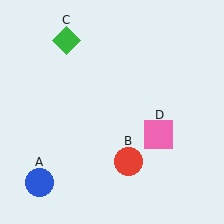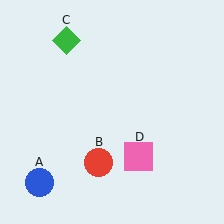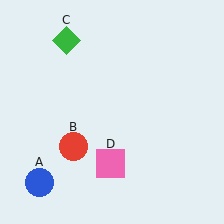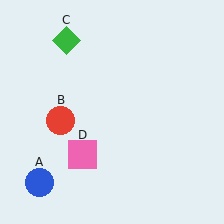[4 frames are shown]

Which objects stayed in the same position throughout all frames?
Blue circle (object A) and green diamond (object C) remained stationary.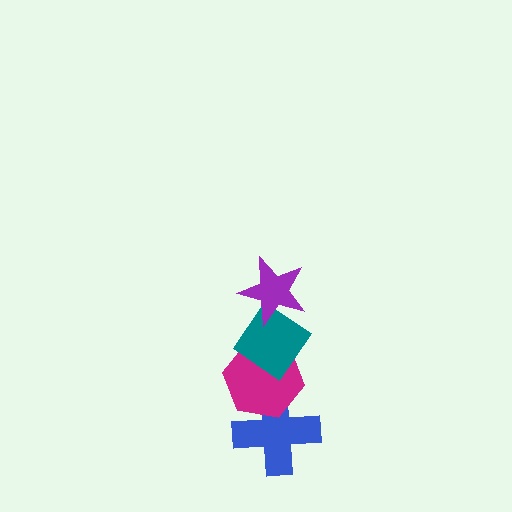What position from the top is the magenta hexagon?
The magenta hexagon is 3rd from the top.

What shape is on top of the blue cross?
The magenta hexagon is on top of the blue cross.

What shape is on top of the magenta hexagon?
The teal diamond is on top of the magenta hexagon.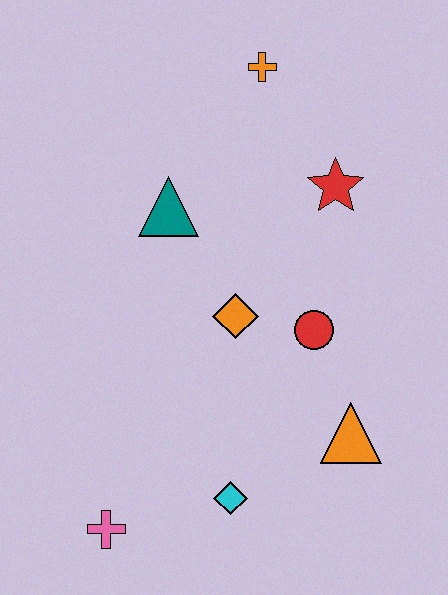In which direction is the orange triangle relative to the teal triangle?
The orange triangle is below the teal triangle.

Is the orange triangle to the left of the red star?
No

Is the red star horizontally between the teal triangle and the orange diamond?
No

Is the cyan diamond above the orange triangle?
No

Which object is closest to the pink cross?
The cyan diamond is closest to the pink cross.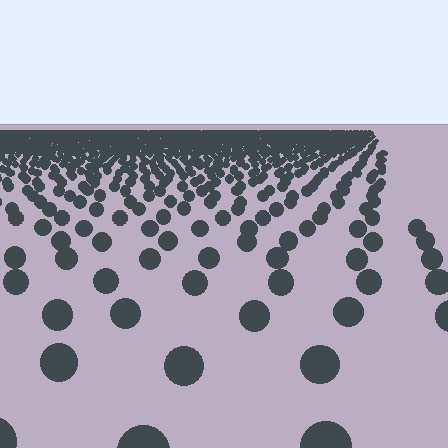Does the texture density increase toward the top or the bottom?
Density increases toward the top.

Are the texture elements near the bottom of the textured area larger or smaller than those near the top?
Larger. Near the bottom, elements are closer to the viewer and appear at a bigger on-screen size.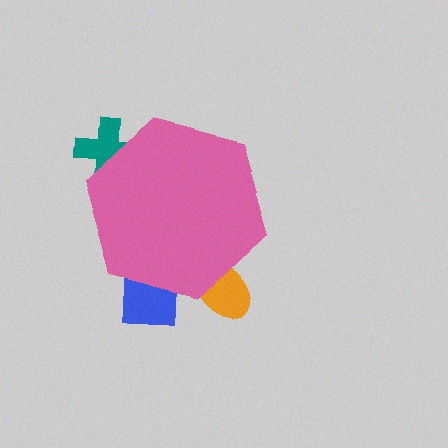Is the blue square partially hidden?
Yes, the blue square is partially hidden behind the pink hexagon.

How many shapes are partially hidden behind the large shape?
3 shapes are partially hidden.